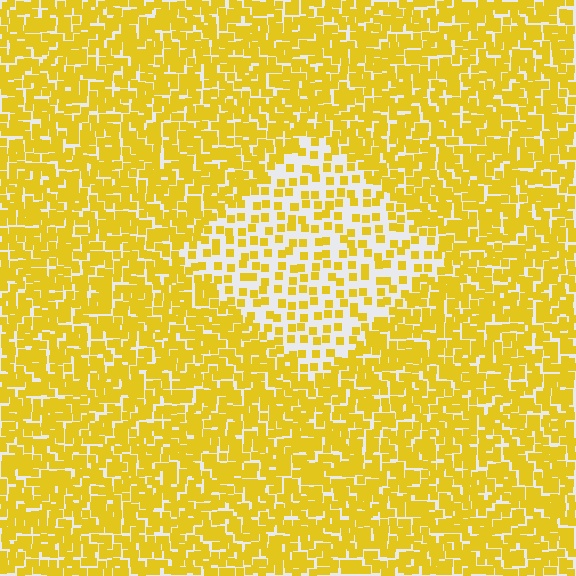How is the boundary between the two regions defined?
The boundary is defined by a change in element density (approximately 2.3x ratio). All elements are the same color, size, and shape.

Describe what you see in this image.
The image contains small yellow elements arranged at two different densities. A diamond-shaped region is visible where the elements are less densely packed than the surrounding area.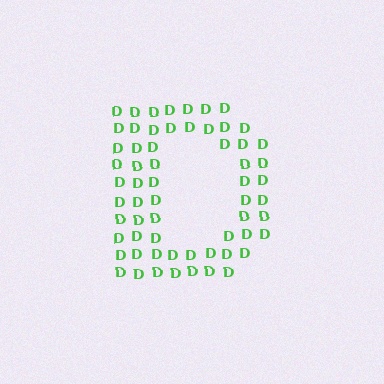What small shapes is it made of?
It is made of small letter D's.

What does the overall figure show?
The overall figure shows the letter D.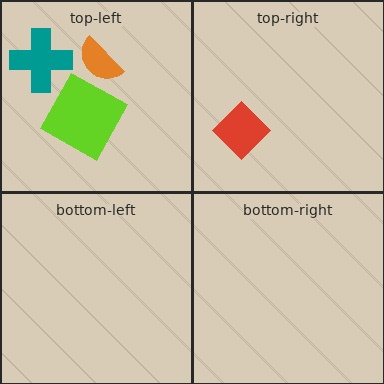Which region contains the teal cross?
The top-left region.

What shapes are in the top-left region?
The lime square, the teal cross, the orange semicircle.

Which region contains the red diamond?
The top-right region.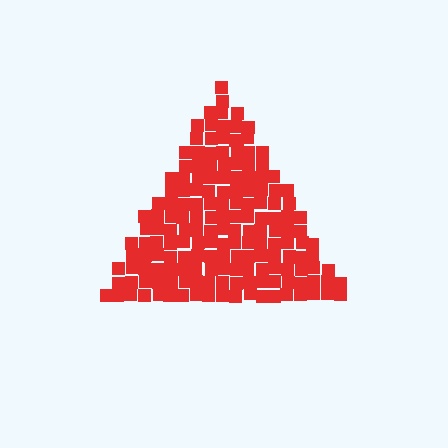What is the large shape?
The large shape is a triangle.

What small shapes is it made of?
It is made of small squares.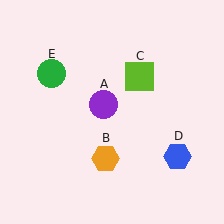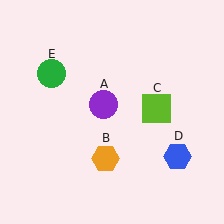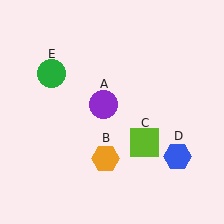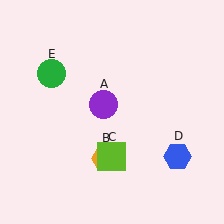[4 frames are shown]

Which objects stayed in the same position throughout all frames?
Purple circle (object A) and orange hexagon (object B) and blue hexagon (object D) and green circle (object E) remained stationary.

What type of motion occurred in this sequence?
The lime square (object C) rotated clockwise around the center of the scene.